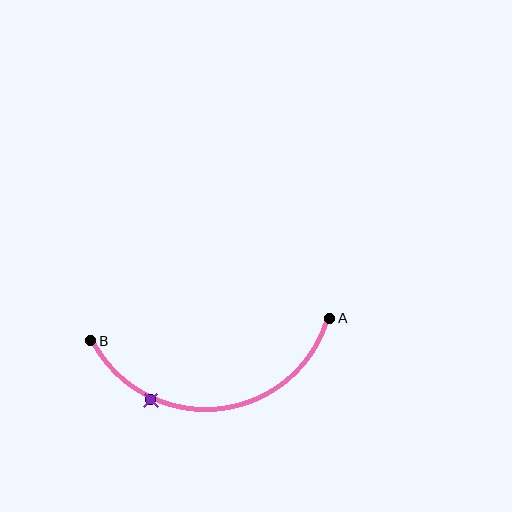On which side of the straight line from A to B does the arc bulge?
The arc bulges below the straight line connecting A and B.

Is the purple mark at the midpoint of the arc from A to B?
No. The purple mark lies on the arc but is closer to endpoint B. The arc midpoint would be at the point on the curve equidistant along the arc from both A and B.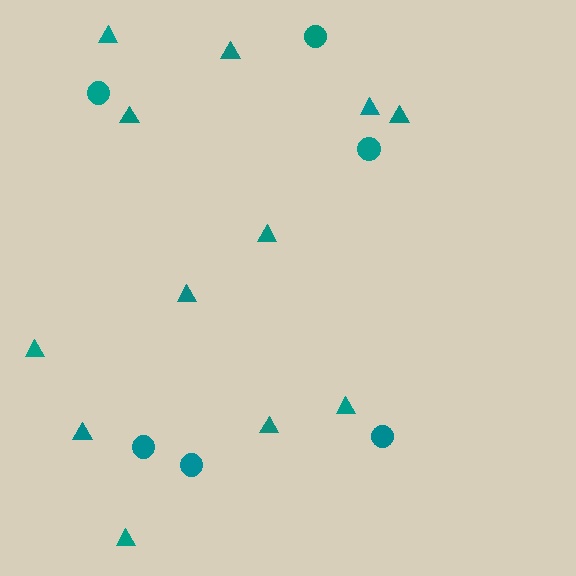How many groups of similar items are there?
There are 2 groups: one group of triangles (12) and one group of circles (6).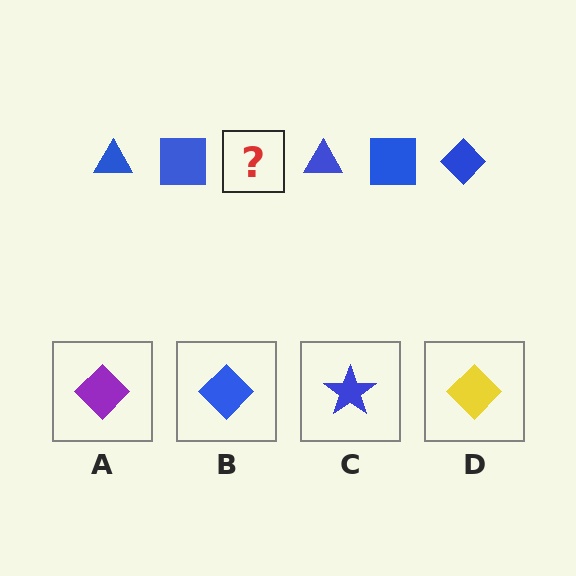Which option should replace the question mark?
Option B.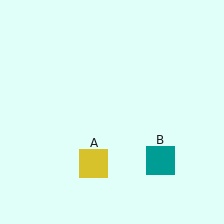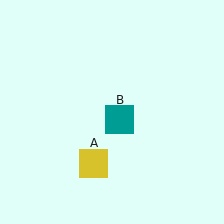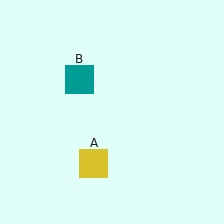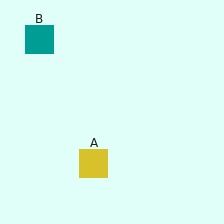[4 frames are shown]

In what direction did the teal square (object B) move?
The teal square (object B) moved up and to the left.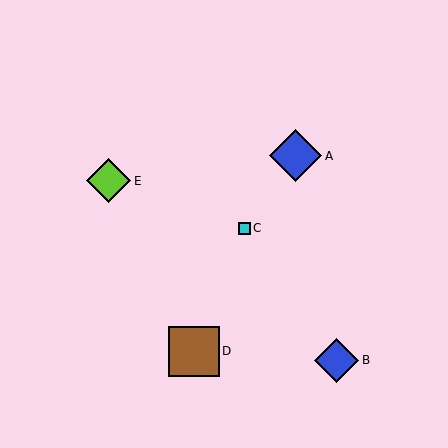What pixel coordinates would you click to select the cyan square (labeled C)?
Click at (244, 228) to select the cyan square C.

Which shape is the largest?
The blue diamond (labeled A) is the largest.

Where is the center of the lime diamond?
The center of the lime diamond is at (109, 181).